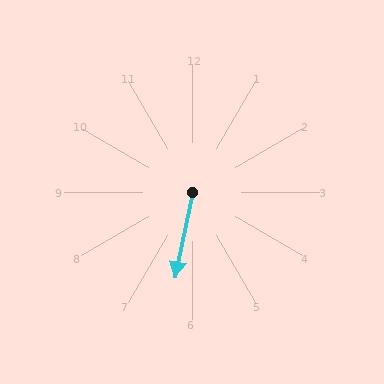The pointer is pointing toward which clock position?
Roughly 6 o'clock.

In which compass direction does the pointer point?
South.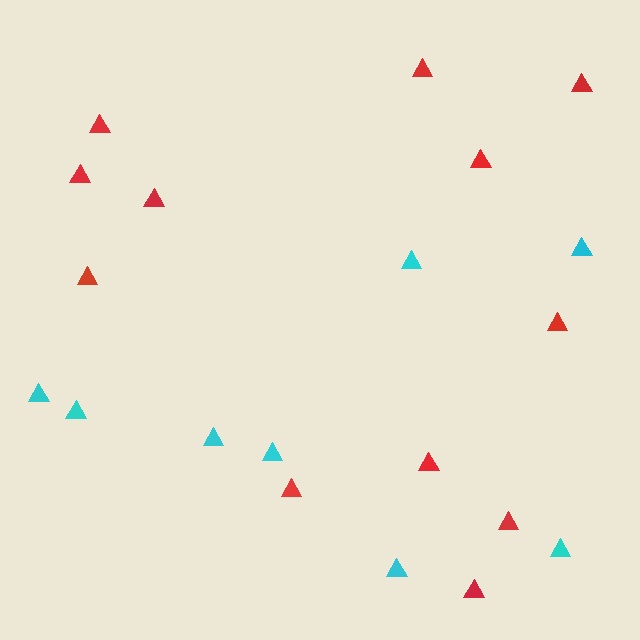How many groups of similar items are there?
There are 2 groups: one group of red triangles (12) and one group of cyan triangles (8).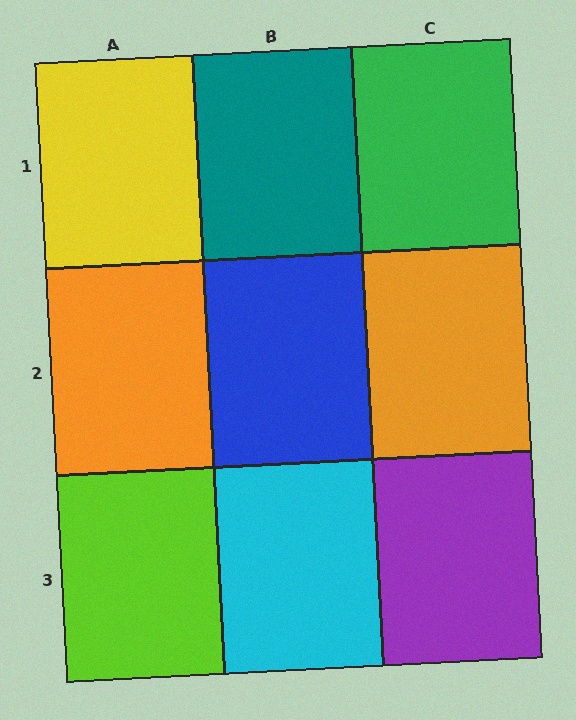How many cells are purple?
1 cell is purple.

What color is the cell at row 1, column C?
Green.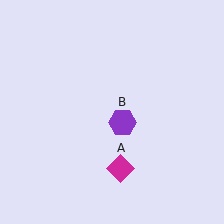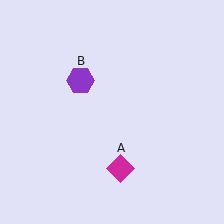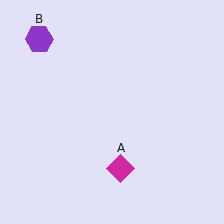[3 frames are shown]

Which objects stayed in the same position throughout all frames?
Magenta diamond (object A) remained stationary.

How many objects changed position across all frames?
1 object changed position: purple hexagon (object B).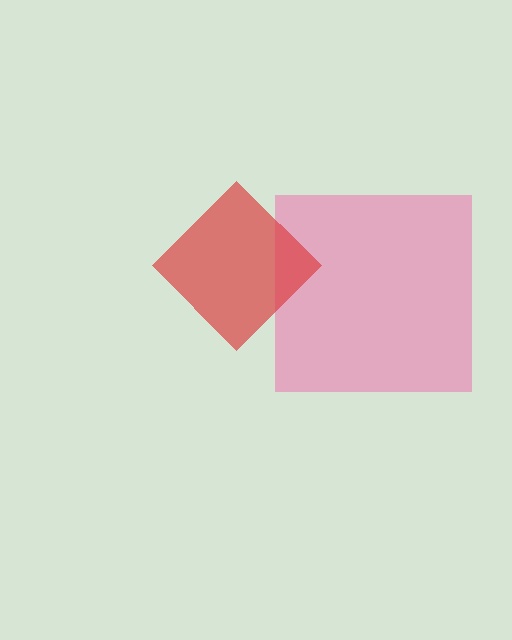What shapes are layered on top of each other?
The layered shapes are: a pink square, a red diamond.